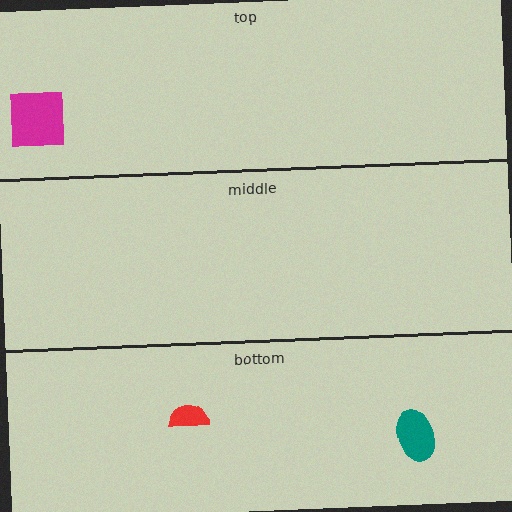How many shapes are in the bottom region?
2.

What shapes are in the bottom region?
The teal ellipse, the red semicircle.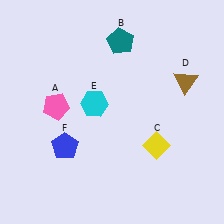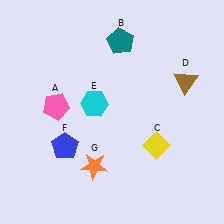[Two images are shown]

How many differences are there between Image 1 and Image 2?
There is 1 difference between the two images.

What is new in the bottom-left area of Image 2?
An orange star (G) was added in the bottom-left area of Image 2.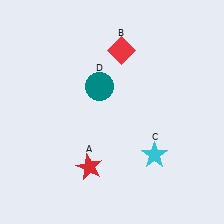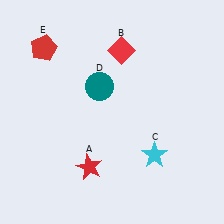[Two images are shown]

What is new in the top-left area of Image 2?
A red pentagon (E) was added in the top-left area of Image 2.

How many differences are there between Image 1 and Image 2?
There is 1 difference between the two images.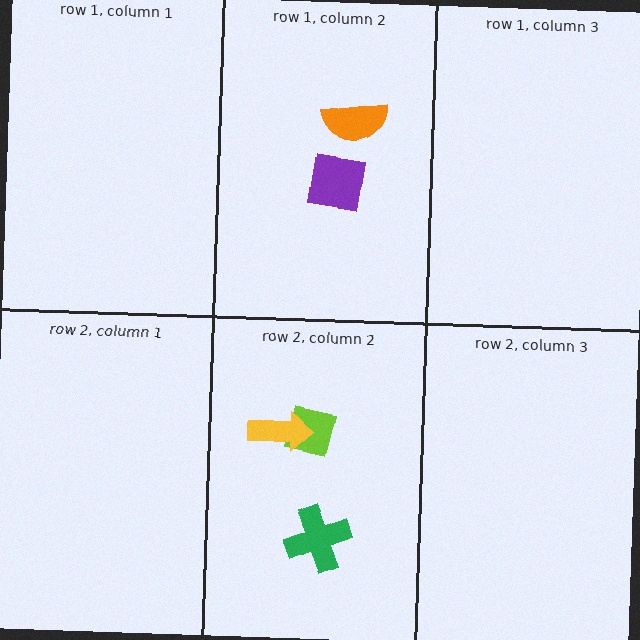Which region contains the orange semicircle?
The row 1, column 2 region.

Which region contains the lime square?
The row 2, column 2 region.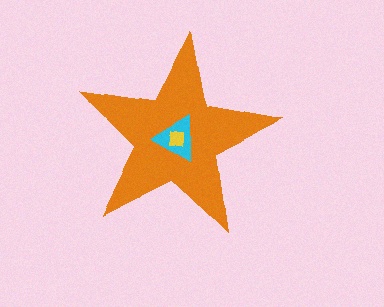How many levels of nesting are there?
3.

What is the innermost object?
The yellow square.